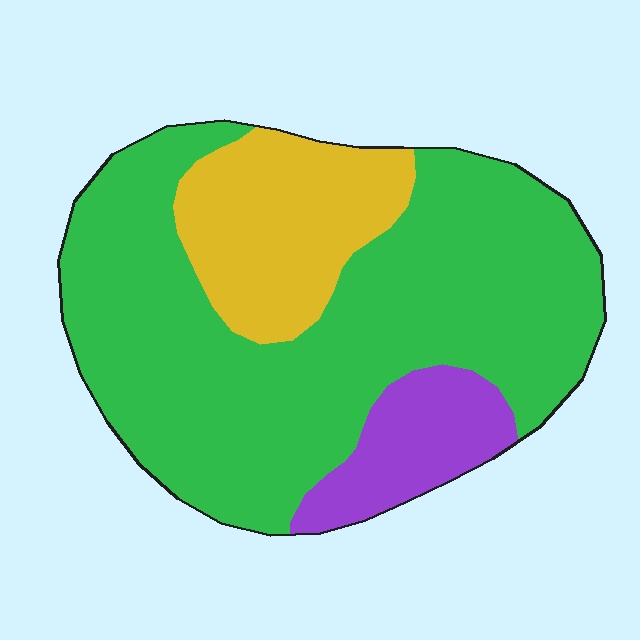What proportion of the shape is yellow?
Yellow covers 20% of the shape.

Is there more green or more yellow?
Green.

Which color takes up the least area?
Purple, at roughly 10%.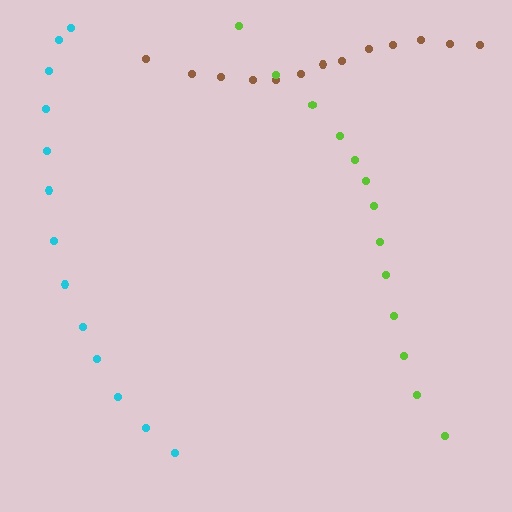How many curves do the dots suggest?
There are 3 distinct paths.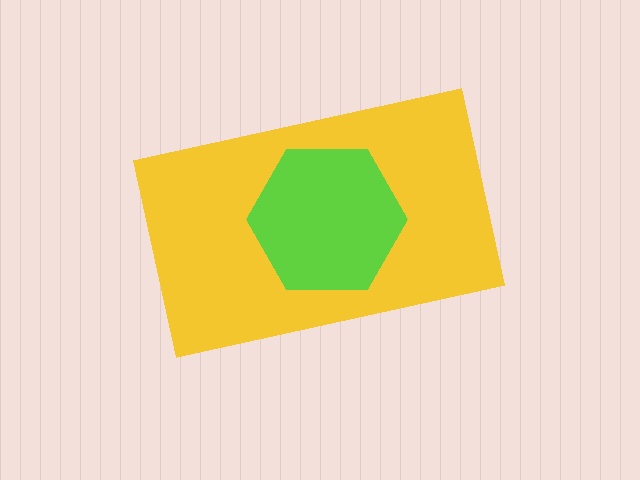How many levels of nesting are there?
2.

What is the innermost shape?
The lime hexagon.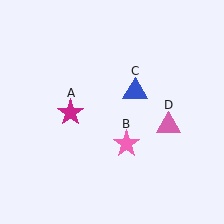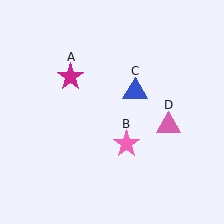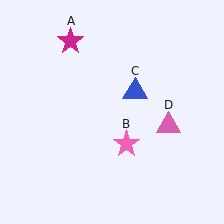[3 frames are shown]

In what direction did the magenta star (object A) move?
The magenta star (object A) moved up.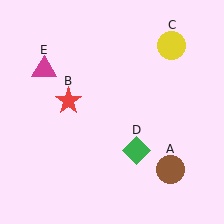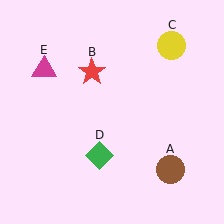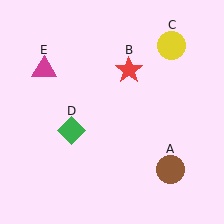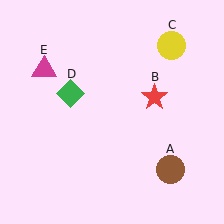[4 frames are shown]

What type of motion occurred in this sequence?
The red star (object B), green diamond (object D) rotated clockwise around the center of the scene.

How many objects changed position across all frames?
2 objects changed position: red star (object B), green diamond (object D).